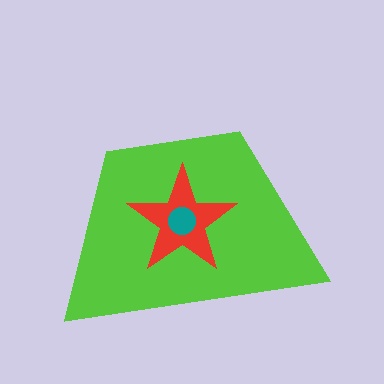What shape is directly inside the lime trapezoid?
The red star.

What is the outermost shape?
The lime trapezoid.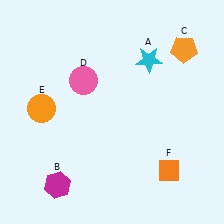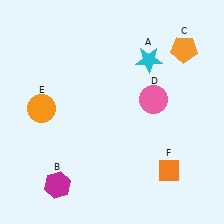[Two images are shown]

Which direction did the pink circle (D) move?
The pink circle (D) moved right.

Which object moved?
The pink circle (D) moved right.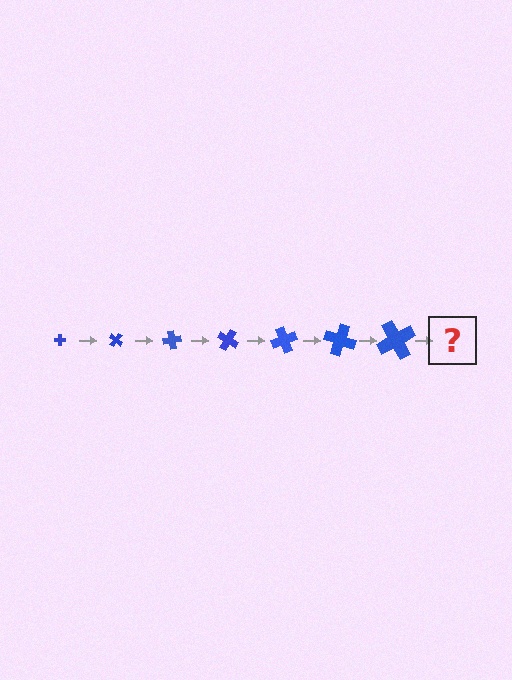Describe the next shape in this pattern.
It should be a cross, larger than the previous one and rotated 280 degrees from the start.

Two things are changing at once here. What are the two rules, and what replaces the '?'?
The two rules are that the cross grows larger each step and it rotates 40 degrees each step. The '?' should be a cross, larger than the previous one and rotated 280 degrees from the start.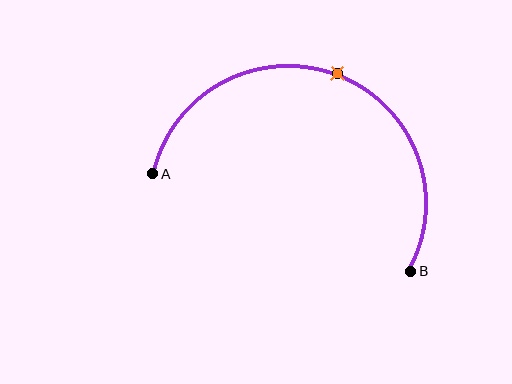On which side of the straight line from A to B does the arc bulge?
The arc bulges above the straight line connecting A and B.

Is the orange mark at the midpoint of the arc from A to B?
Yes. The orange mark lies on the arc at equal arc-length from both A and B — it is the arc midpoint.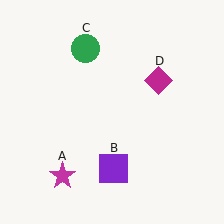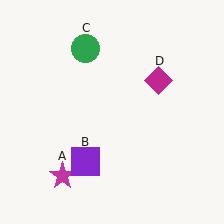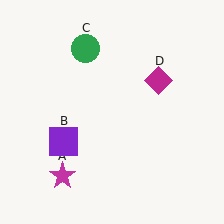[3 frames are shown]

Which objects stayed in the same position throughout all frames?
Magenta star (object A) and green circle (object C) and magenta diamond (object D) remained stationary.